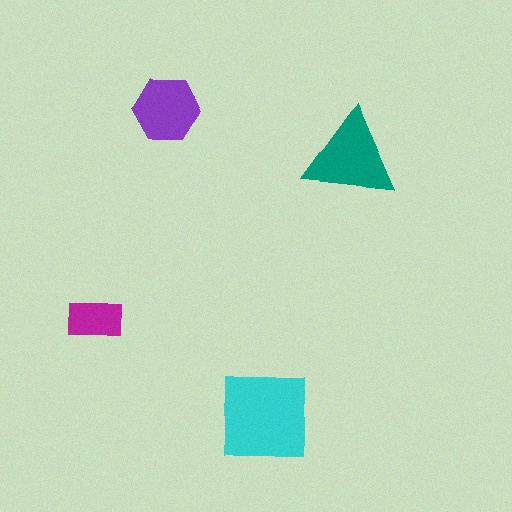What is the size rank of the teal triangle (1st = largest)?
2nd.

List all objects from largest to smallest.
The cyan square, the teal triangle, the purple hexagon, the magenta rectangle.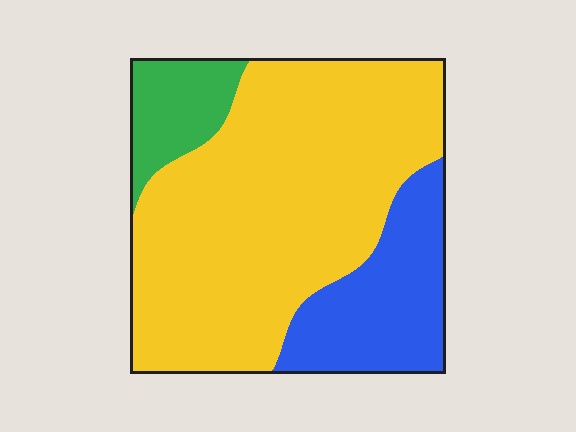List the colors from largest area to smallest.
From largest to smallest: yellow, blue, green.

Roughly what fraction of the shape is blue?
Blue covers around 20% of the shape.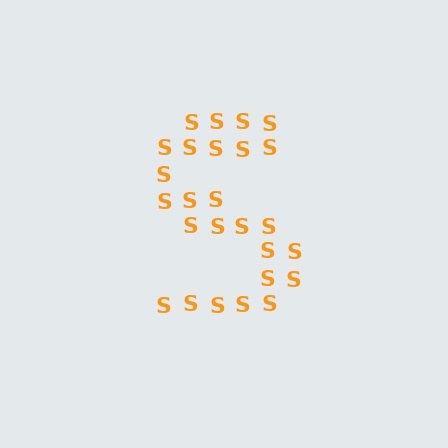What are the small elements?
The small elements are letter S's.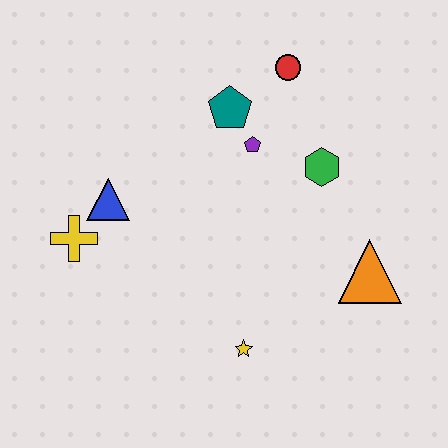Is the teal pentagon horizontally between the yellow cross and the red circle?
Yes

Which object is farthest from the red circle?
The yellow star is farthest from the red circle.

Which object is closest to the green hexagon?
The purple pentagon is closest to the green hexagon.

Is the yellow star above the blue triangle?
No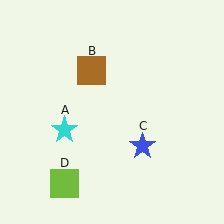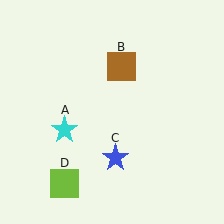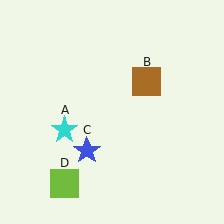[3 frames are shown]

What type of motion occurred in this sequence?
The brown square (object B), blue star (object C) rotated clockwise around the center of the scene.